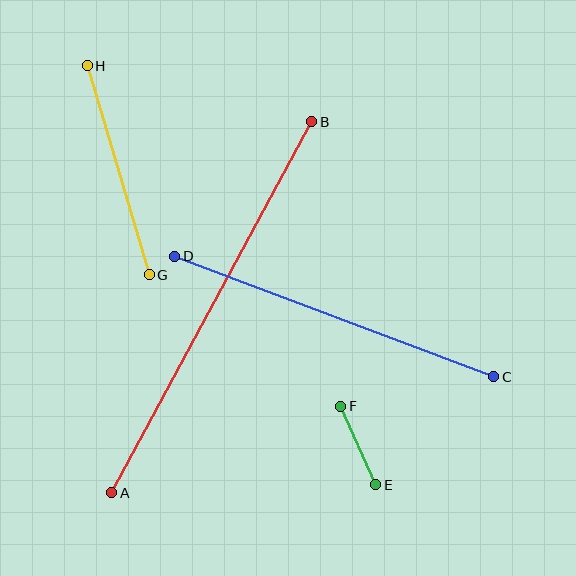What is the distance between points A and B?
The distance is approximately 422 pixels.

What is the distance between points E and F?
The distance is approximately 86 pixels.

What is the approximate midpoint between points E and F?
The midpoint is at approximately (358, 445) pixels.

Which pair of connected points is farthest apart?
Points A and B are farthest apart.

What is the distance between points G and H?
The distance is approximately 218 pixels.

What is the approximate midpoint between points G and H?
The midpoint is at approximately (118, 170) pixels.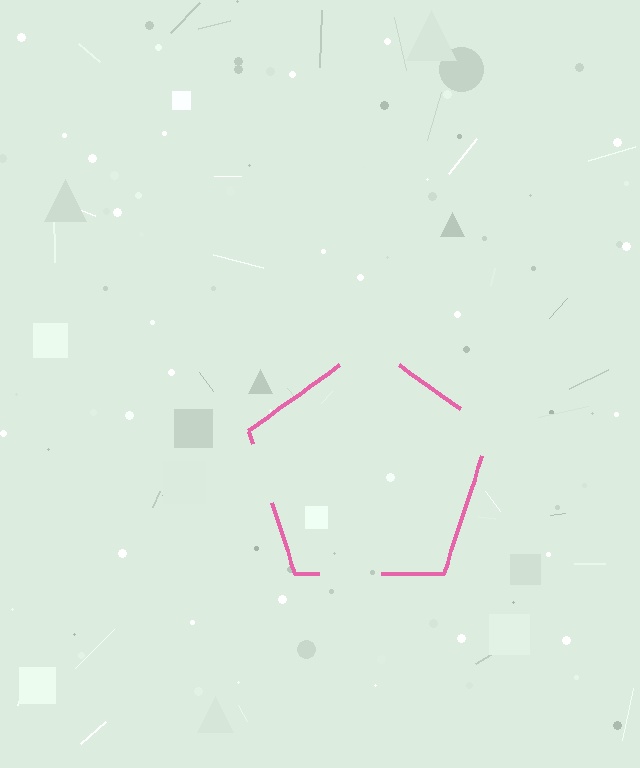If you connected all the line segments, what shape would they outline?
They would outline a pentagon.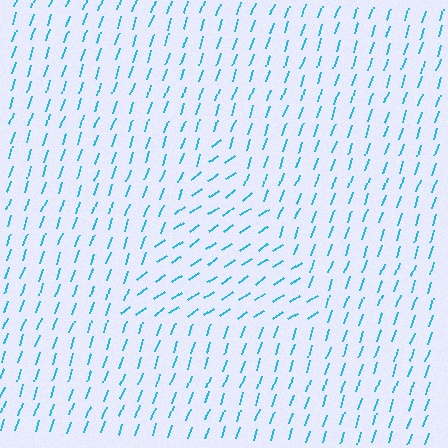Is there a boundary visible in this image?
Yes, there is a texture boundary formed by a change in line orientation.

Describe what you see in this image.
The image is filled with small cyan line segments. A triangle region in the image has lines oriented differently from the surrounding lines, creating a visible texture boundary.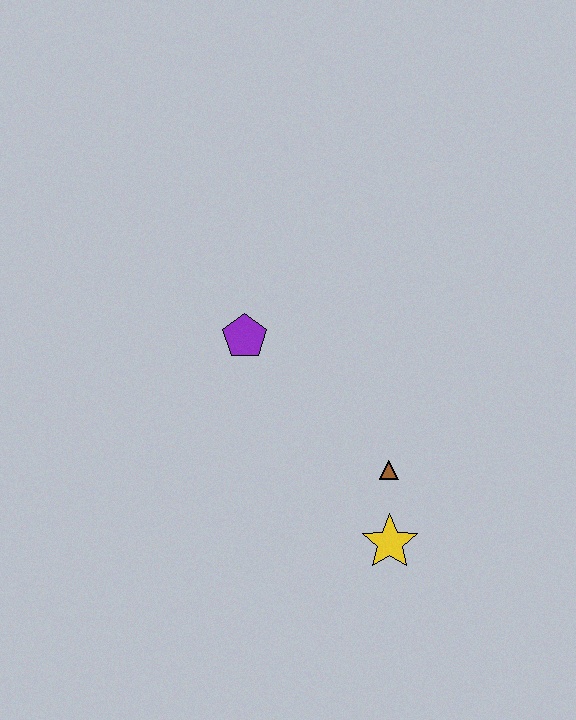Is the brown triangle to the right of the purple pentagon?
Yes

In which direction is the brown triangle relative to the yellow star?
The brown triangle is above the yellow star.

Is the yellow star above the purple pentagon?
No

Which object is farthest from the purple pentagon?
The yellow star is farthest from the purple pentagon.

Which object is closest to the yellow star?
The brown triangle is closest to the yellow star.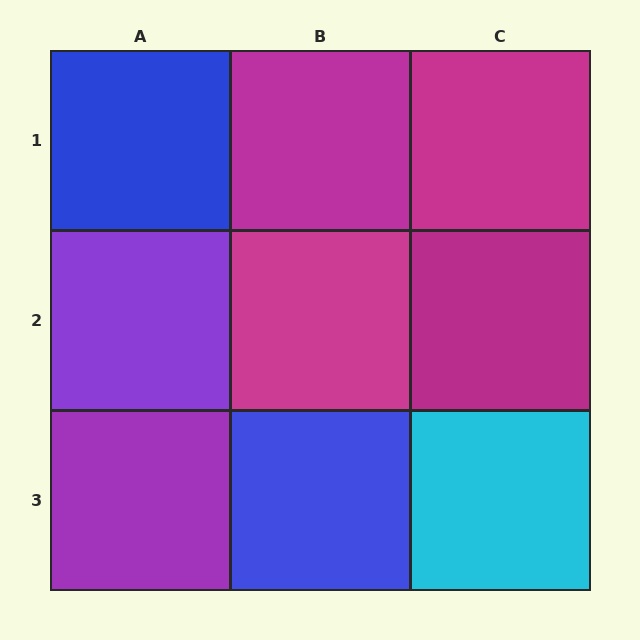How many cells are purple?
2 cells are purple.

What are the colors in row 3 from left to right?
Purple, blue, cyan.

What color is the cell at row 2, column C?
Magenta.